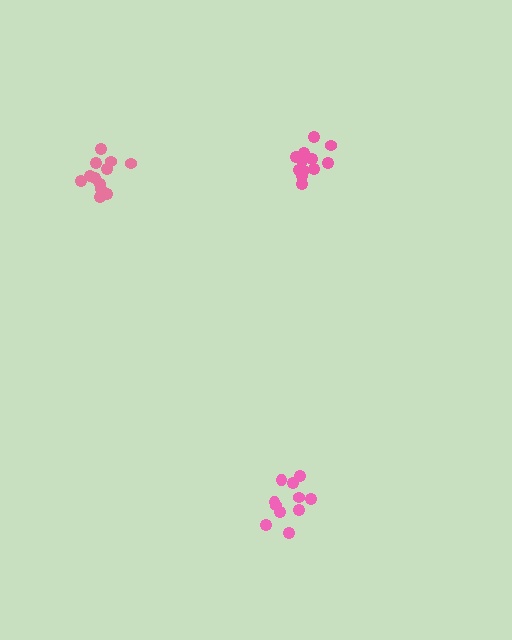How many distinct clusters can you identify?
There are 3 distinct clusters.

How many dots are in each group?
Group 1: 11 dots, Group 2: 12 dots, Group 3: 12 dots (35 total).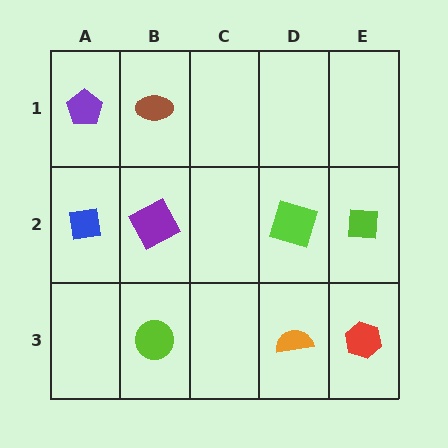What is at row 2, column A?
A blue square.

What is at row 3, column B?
A lime circle.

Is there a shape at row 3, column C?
No, that cell is empty.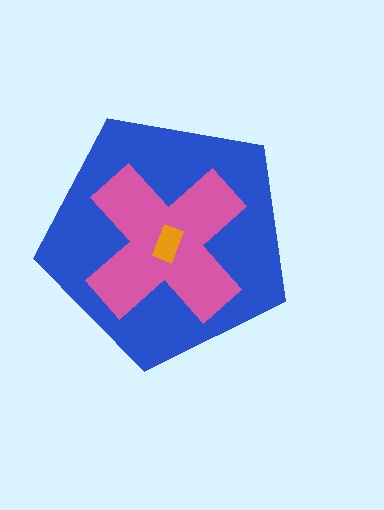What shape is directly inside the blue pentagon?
The pink cross.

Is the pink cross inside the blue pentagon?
Yes.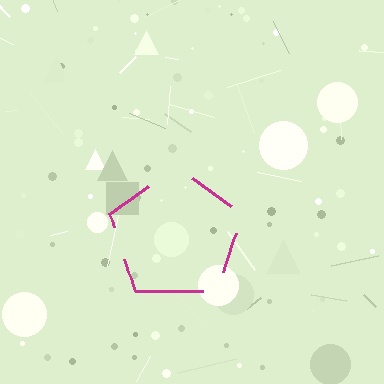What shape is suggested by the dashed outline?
The dashed outline suggests a pentagon.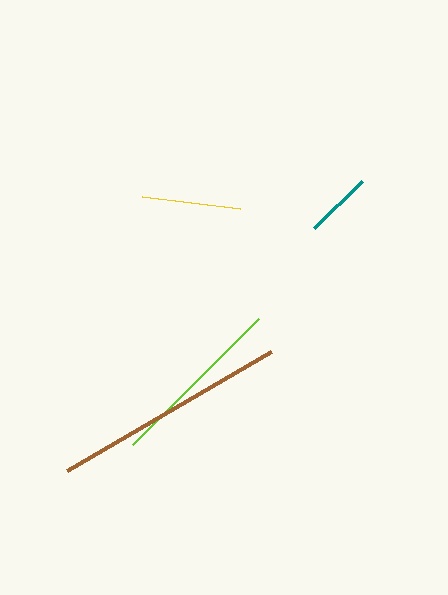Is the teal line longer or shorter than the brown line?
The brown line is longer than the teal line.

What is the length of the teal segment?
The teal segment is approximately 67 pixels long.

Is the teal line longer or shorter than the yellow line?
The yellow line is longer than the teal line.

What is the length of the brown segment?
The brown segment is approximately 235 pixels long.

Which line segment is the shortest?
The teal line is the shortest at approximately 67 pixels.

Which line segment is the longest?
The brown line is the longest at approximately 235 pixels.